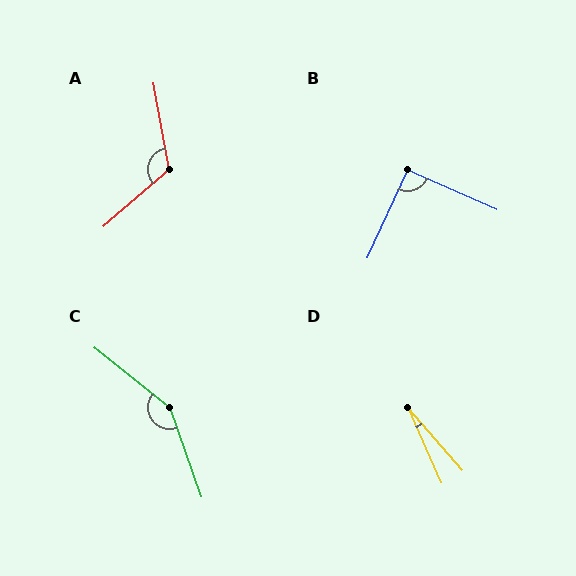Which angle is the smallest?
D, at approximately 17 degrees.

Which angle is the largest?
C, at approximately 148 degrees.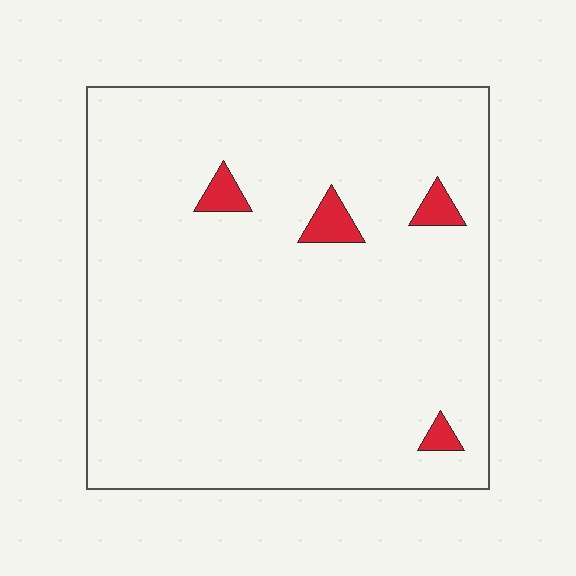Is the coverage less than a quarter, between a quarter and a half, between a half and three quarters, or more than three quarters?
Less than a quarter.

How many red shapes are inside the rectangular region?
4.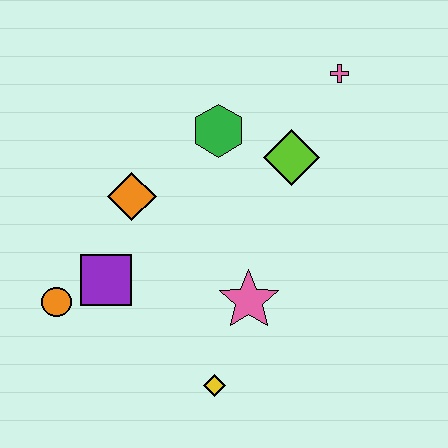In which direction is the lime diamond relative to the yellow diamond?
The lime diamond is above the yellow diamond.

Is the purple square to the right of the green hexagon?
No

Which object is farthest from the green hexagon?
The yellow diamond is farthest from the green hexagon.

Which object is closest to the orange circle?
The purple square is closest to the orange circle.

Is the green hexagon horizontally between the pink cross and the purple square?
Yes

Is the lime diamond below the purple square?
No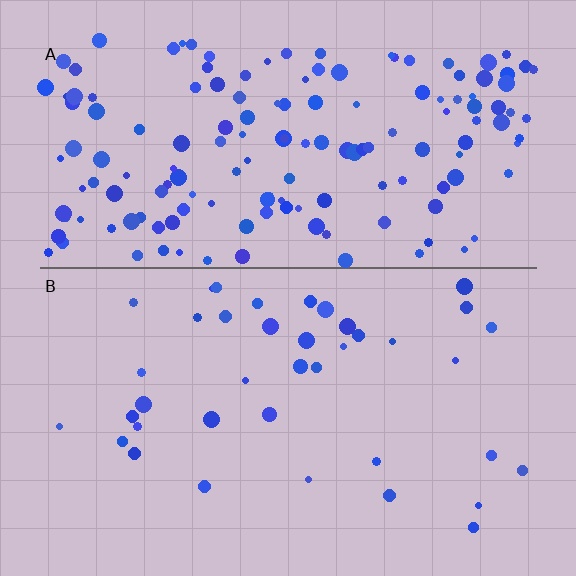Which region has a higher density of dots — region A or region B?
A (the top).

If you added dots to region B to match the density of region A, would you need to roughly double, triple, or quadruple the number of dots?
Approximately quadruple.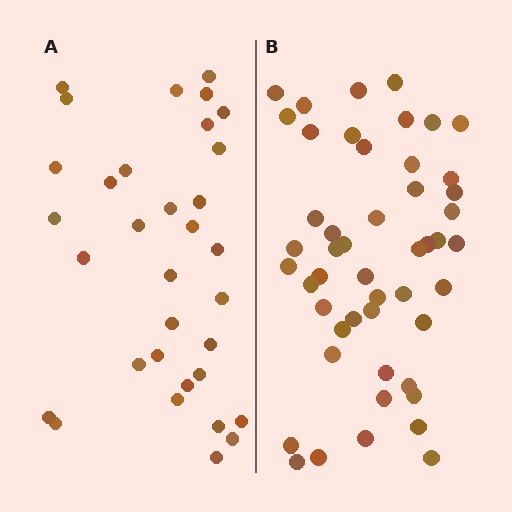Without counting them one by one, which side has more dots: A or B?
Region B (the right region) has more dots.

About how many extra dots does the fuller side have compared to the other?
Region B has approximately 15 more dots than region A.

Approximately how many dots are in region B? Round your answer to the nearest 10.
About 50 dots. (The exact count is 49, which rounds to 50.)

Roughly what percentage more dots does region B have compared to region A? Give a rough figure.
About 50% more.